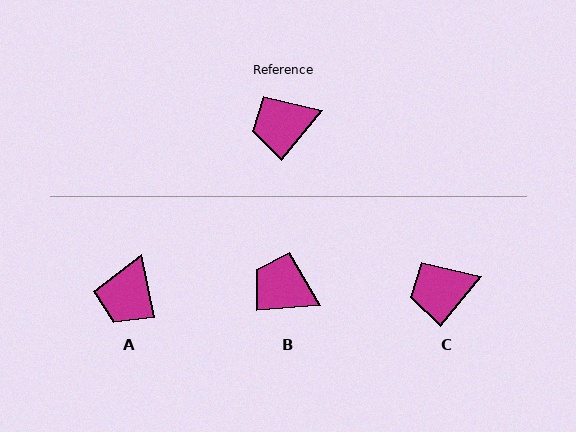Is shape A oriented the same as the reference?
No, it is off by about 51 degrees.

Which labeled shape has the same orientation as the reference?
C.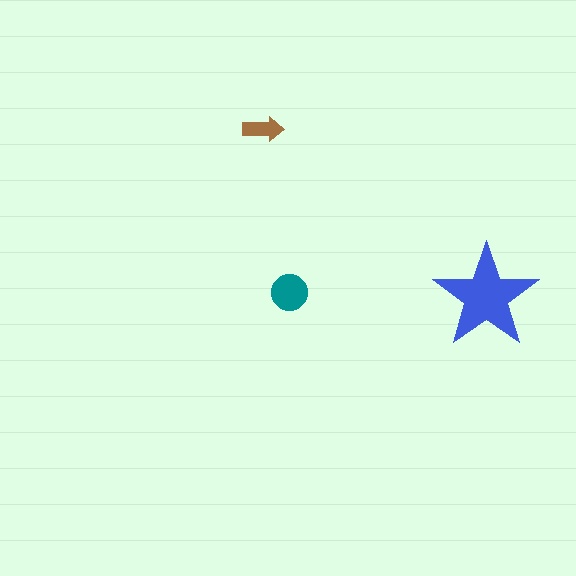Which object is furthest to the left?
The brown arrow is leftmost.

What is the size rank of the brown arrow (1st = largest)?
3rd.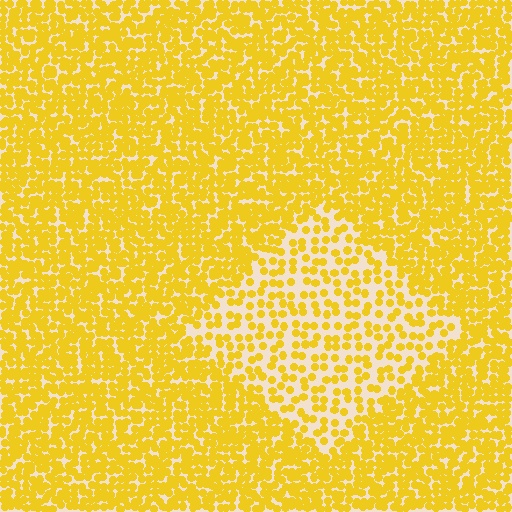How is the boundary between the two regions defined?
The boundary is defined by a change in element density (approximately 2.2x ratio). All elements are the same color, size, and shape.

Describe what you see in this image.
The image contains small yellow elements arranged at two different densities. A diamond-shaped region is visible where the elements are less densely packed than the surrounding area.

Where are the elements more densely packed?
The elements are more densely packed outside the diamond boundary.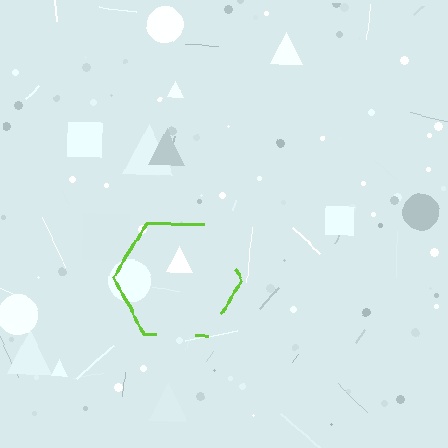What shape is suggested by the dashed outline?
The dashed outline suggests a hexagon.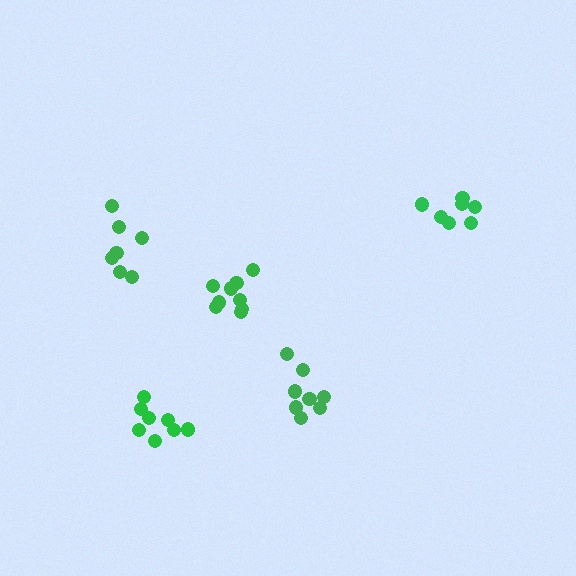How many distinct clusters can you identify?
There are 5 distinct clusters.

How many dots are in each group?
Group 1: 9 dots, Group 2: 8 dots, Group 3: 7 dots, Group 4: 7 dots, Group 5: 8 dots (39 total).